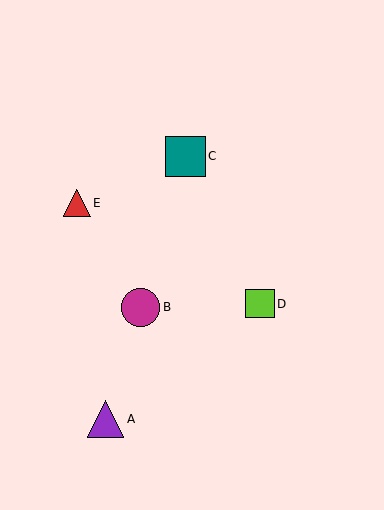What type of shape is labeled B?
Shape B is a magenta circle.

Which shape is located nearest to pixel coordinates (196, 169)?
The teal square (labeled C) at (185, 156) is nearest to that location.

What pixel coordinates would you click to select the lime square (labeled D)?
Click at (260, 304) to select the lime square D.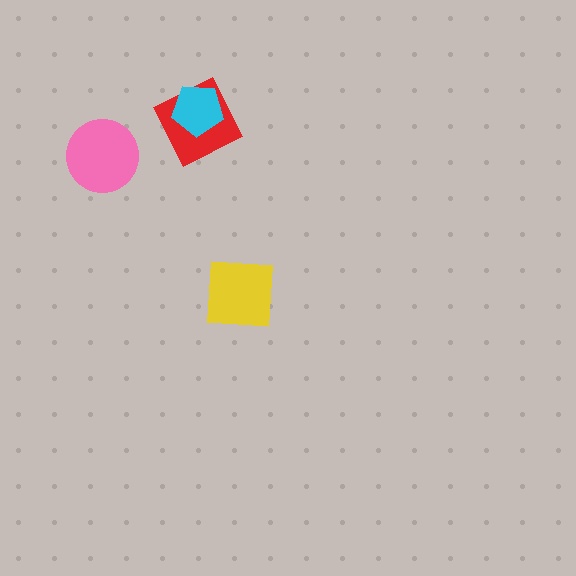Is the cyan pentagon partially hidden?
No, no other shape covers it.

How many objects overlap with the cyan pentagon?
1 object overlaps with the cyan pentagon.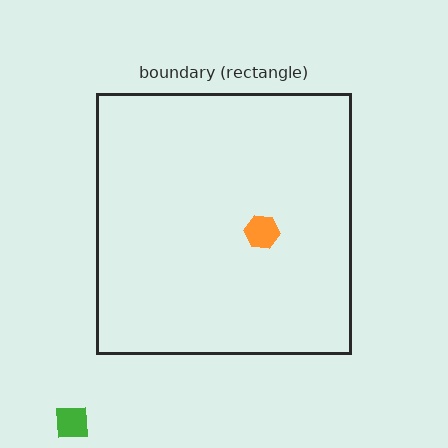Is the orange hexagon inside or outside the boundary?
Inside.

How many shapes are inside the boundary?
1 inside, 1 outside.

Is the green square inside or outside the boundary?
Outside.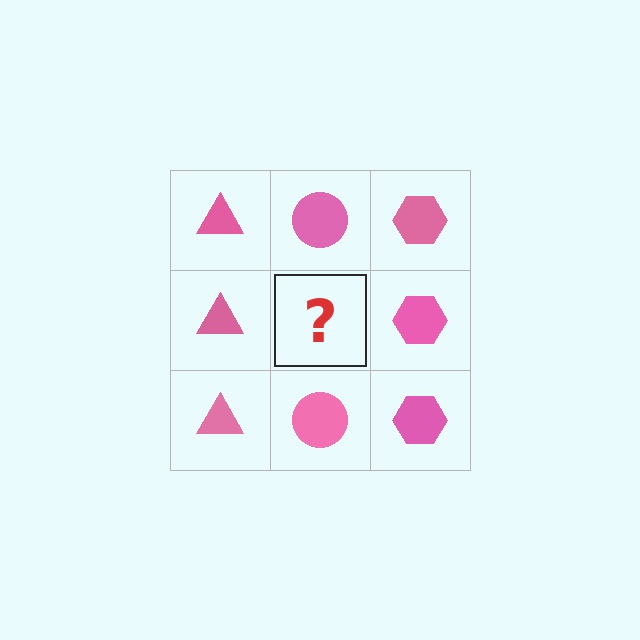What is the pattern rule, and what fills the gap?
The rule is that each column has a consistent shape. The gap should be filled with a pink circle.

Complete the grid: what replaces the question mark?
The question mark should be replaced with a pink circle.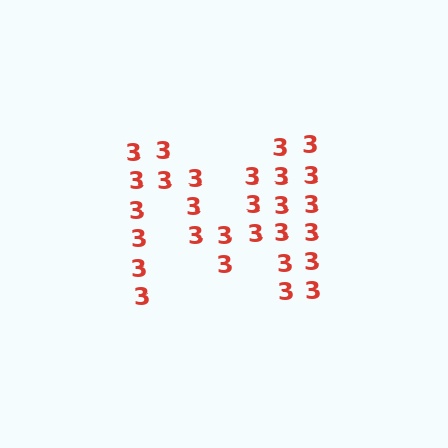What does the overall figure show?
The overall figure shows the letter M.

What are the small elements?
The small elements are digit 3's.